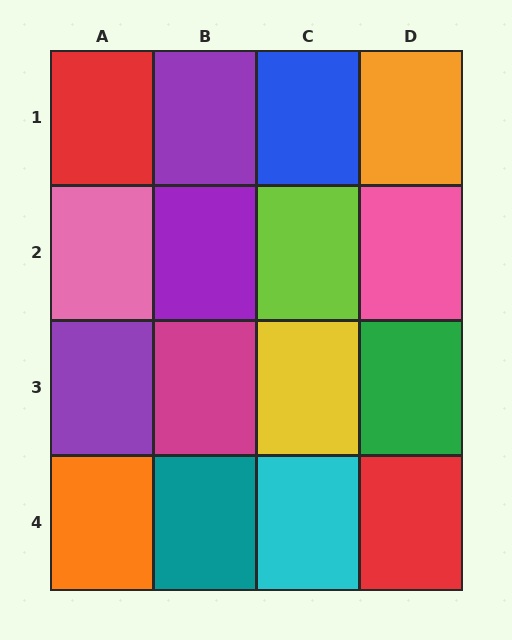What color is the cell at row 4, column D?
Red.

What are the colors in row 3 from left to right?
Purple, magenta, yellow, green.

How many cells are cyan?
1 cell is cyan.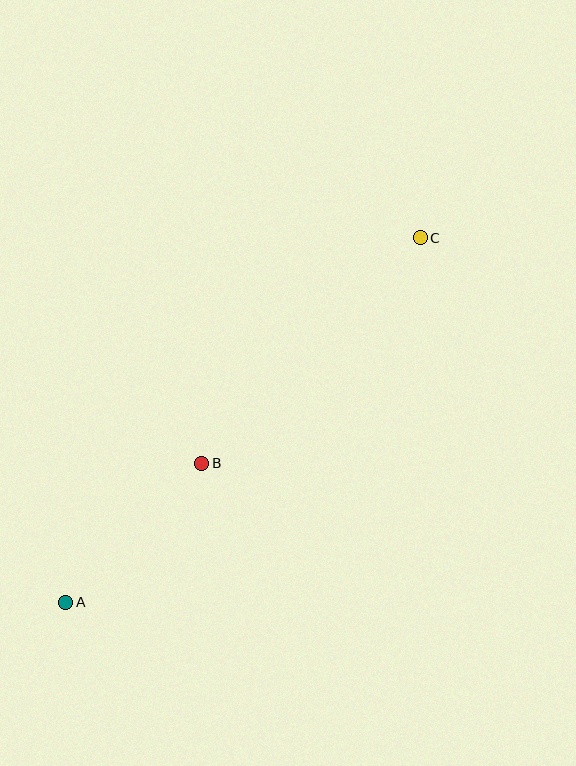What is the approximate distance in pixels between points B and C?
The distance between B and C is approximately 314 pixels.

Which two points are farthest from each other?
Points A and C are farthest from each other.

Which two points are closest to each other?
Points A and B are closest to each other.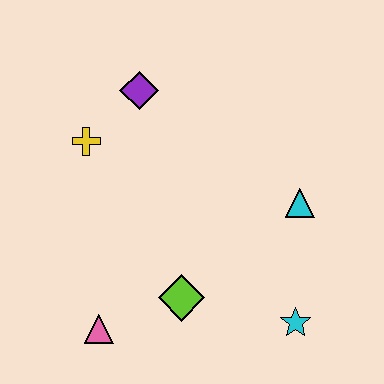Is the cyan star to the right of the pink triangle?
Yes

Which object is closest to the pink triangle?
The lime diamond is closest to the pink triangle.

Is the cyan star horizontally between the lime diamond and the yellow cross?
No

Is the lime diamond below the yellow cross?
Yes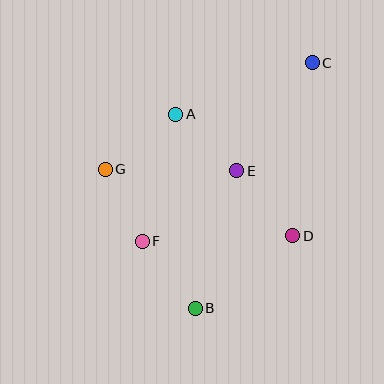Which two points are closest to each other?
Points F and G are closest to each other.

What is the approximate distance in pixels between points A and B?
The distance between A and B is approximately 195 pixels.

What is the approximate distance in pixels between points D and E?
The distance between D and E is approximately 86 pixels.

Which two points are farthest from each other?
Points B and C are farthest from each other.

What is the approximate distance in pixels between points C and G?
The distance between C and G is approximately 233 pixels.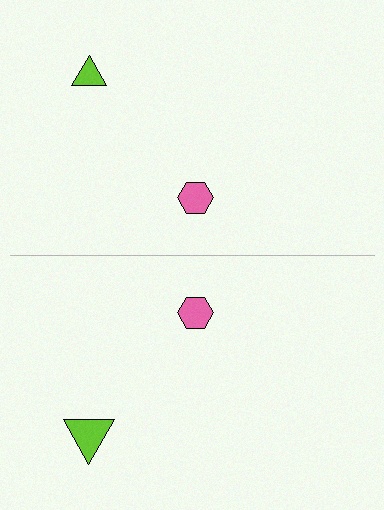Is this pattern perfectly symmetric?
No, the pattern is not perfectly symmetric. The lime triangle on the bottom side has a different size than its mirror counterpart.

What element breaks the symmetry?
The lime triangle on the bottom side has a different size than its mirror counterpart.